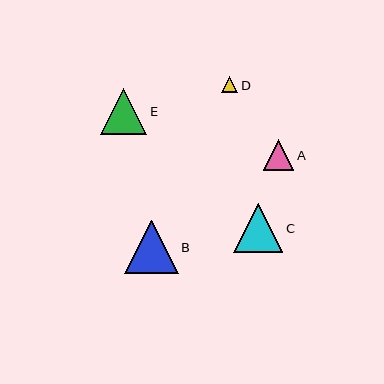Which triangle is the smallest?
Triangle D is the smallest with a size of approximately 16 pixels.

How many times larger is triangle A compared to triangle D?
Triangle A is approximately 1.9 times the size of triangle D.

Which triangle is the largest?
Triangle B is the largest with a size of approximately 53 pixels.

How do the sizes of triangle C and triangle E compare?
Triangle C and triangle E are approximately the same size.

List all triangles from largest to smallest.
From largest to smallest: B, C, E, A, D.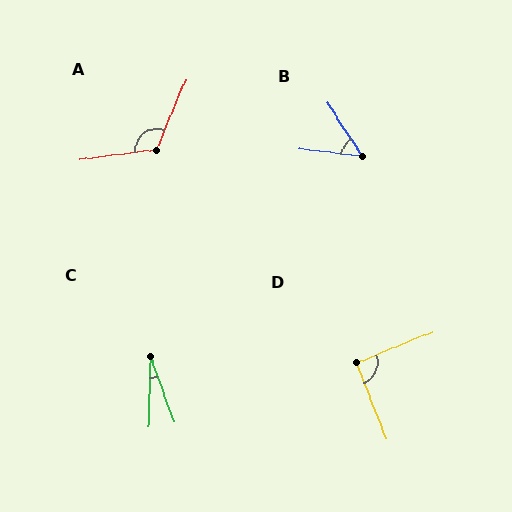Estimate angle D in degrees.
Approximately 91 degrees.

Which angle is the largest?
A, at approximately 120 degrees.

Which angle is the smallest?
C, at approximately 21 degrees.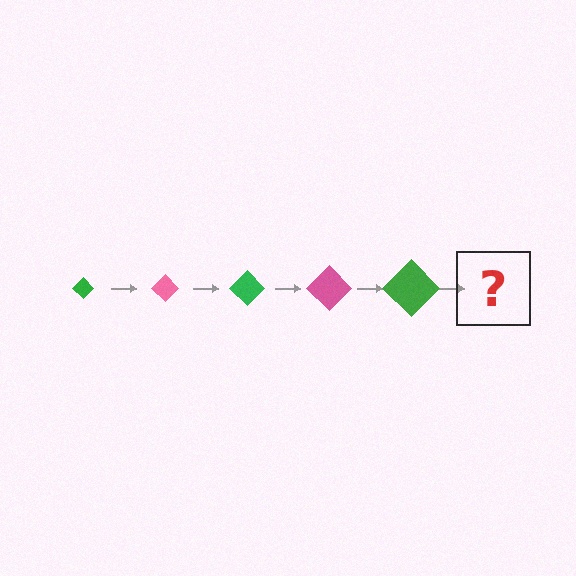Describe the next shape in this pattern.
It should be a pink diamond, larger than the previous one.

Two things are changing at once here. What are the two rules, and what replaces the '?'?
The two rules are that the diamond grows larger each step and the color cycles through green and pink. The '?' should be a pink diamond, larger than the previous one.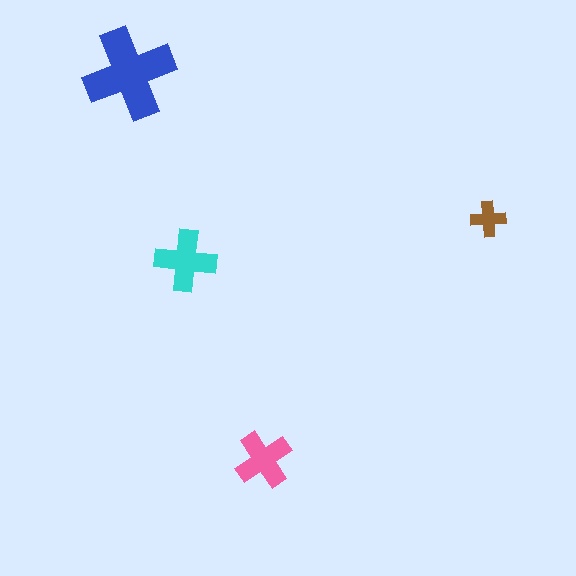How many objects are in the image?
There are 4 objects in the image.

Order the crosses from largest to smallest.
the blue one, the cyan one, the pink one, the brown one.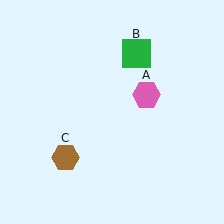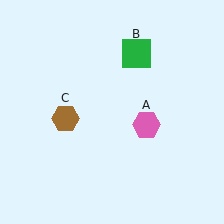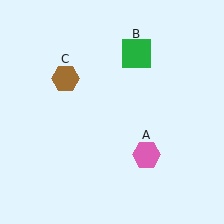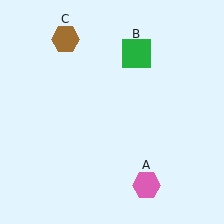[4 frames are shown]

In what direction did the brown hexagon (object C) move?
The brown hexagon (object C) moved up.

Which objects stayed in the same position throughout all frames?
Green square (object B) remained stationary.